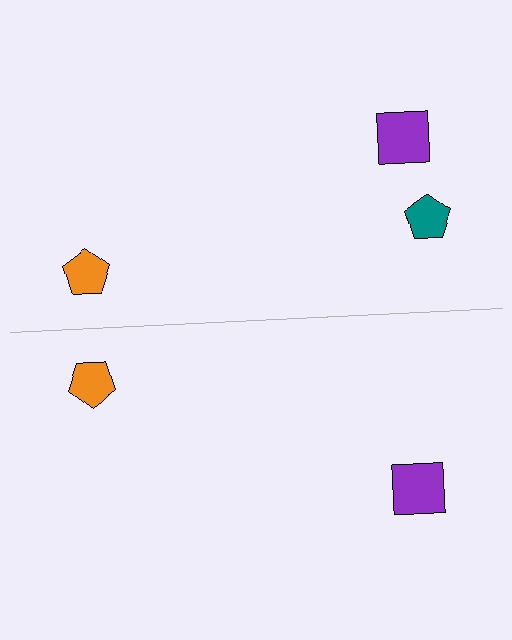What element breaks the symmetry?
A teal pentagon is missing from the bottom side.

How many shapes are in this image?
There are 5 shapes in this image.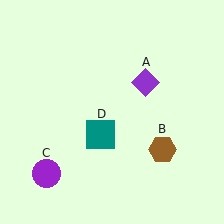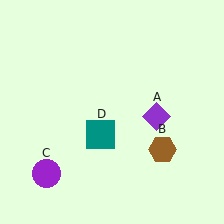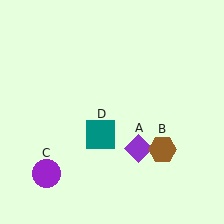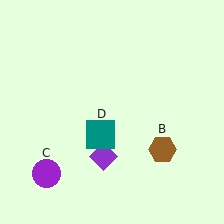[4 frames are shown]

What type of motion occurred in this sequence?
The purple diamond (object A) rotated clockwise around the center of the scene.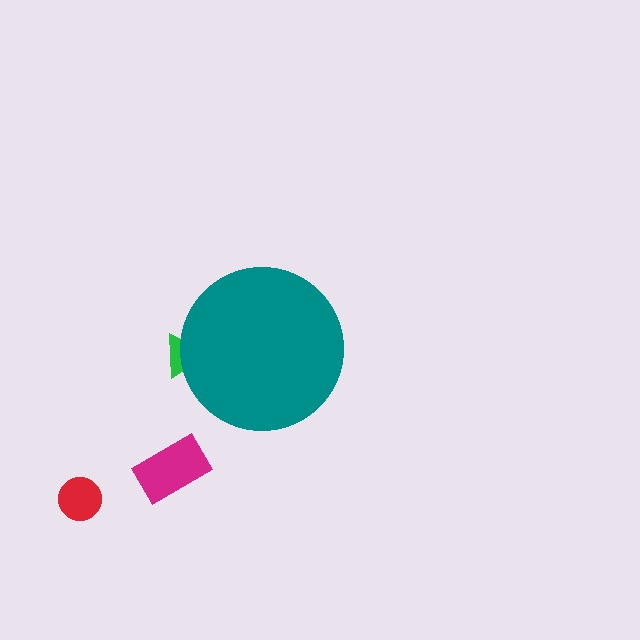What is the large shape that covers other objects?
A teal circle.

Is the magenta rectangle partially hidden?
No, the magenta rectangle is fully visible.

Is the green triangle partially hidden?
Yes, the green triangle is partially hidden behind the teal circle.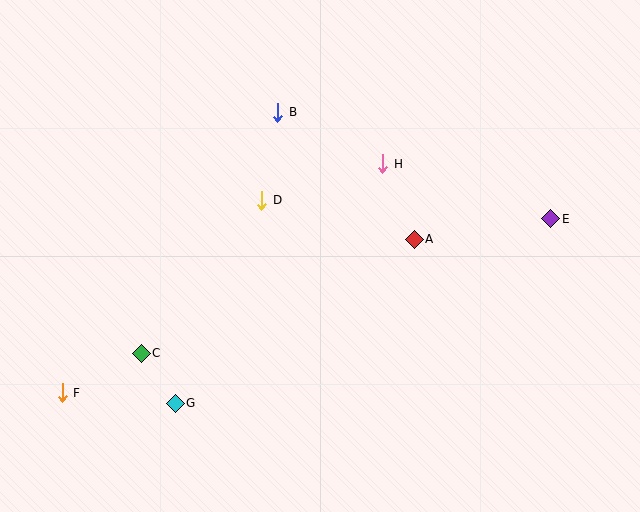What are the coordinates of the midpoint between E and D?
The midpoint between E and D is at (406, 210).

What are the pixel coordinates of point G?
Point G is at (175, 403).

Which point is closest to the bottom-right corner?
Point E is closest to the bottom-right corner.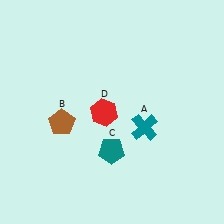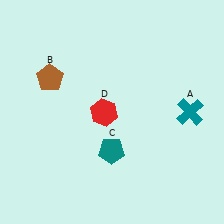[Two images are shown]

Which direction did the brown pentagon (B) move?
The brown pentagon (B) moved up.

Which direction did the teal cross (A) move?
The teal cross (A) moved right.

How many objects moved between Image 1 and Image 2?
2 objects moved between the two images.